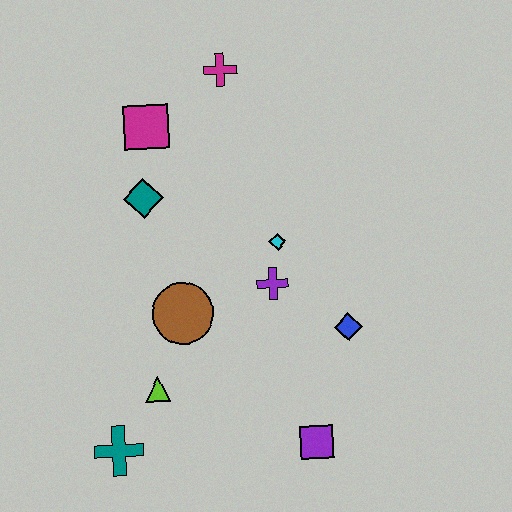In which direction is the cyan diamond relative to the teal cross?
The cyan diamond is above the teal cross.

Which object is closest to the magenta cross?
The magenta square is closest to the magenta cross.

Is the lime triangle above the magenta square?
No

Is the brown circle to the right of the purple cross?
No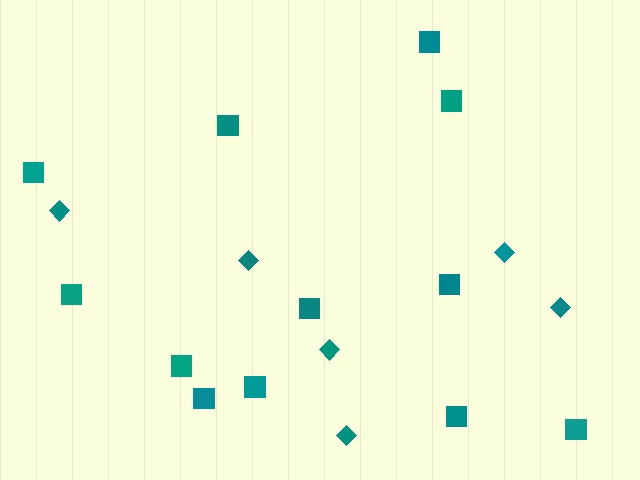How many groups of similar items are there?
There are 2 groups: one group of squares (12) and one group of diamonds (6).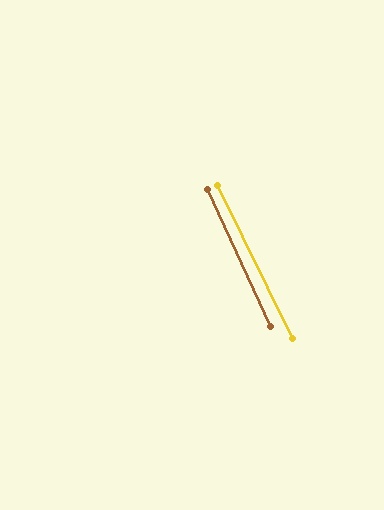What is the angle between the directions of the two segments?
Approximately 1 degree.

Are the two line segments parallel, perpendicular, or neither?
Parallel — their directions differ by only 1.5°.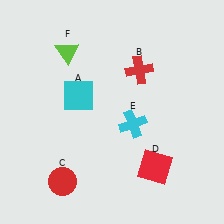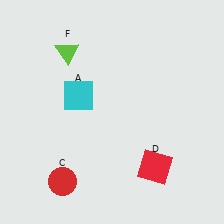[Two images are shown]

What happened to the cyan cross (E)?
The cyan cross (E) was removed in Image 2. It was in the bottom-right area of Image 1.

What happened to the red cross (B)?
The red cross (B) was removed in Image 2. It was in the top-right area of Image 1.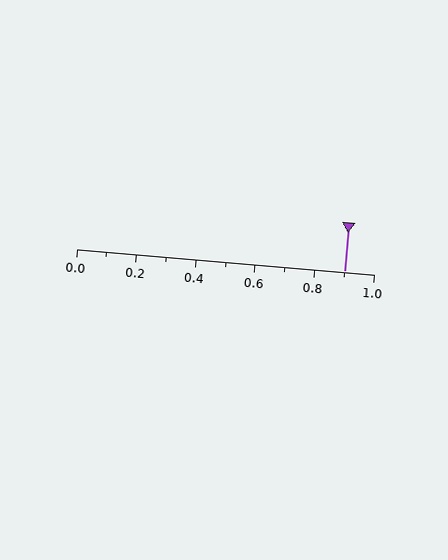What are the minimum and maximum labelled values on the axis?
The axis runs from 0.0 to 1.0.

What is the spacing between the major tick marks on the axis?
The major ticks are spaced 0.2 apart.